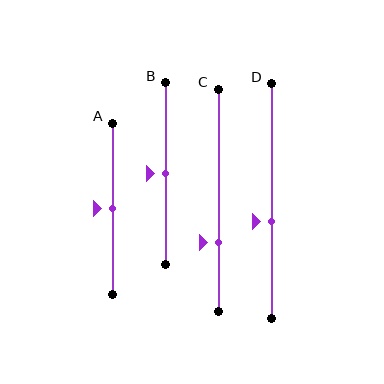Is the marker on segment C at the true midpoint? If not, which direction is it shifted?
No, the marker on segment C is shifted downward by about 19% of the segment length.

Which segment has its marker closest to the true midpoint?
Segment A has its marker closest to the true midpoint.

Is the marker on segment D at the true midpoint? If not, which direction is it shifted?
No, the marker on segment D is shifted downward by about 9% of the segment length.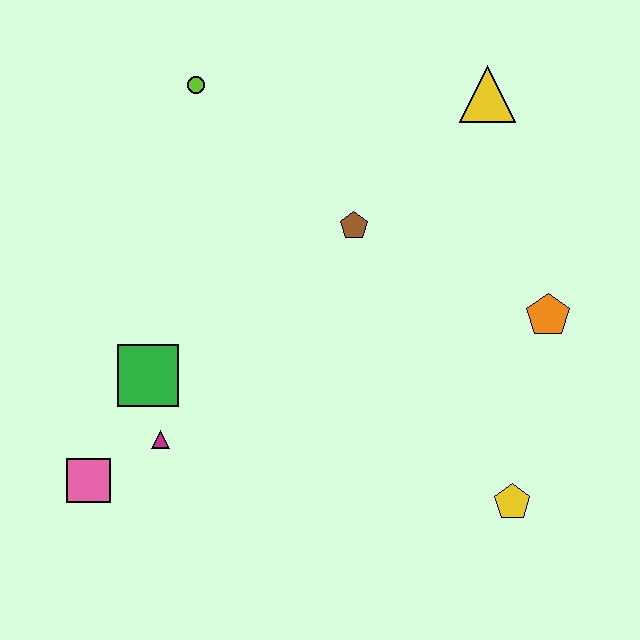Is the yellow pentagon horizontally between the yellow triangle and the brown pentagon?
No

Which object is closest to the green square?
The magenta triangle is closest to the green square.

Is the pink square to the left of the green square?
Yes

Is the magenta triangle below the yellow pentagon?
No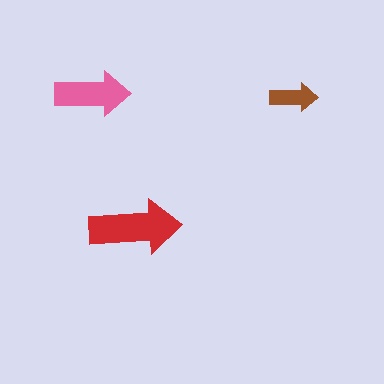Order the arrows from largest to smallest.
the red one, the pink one, the brown one.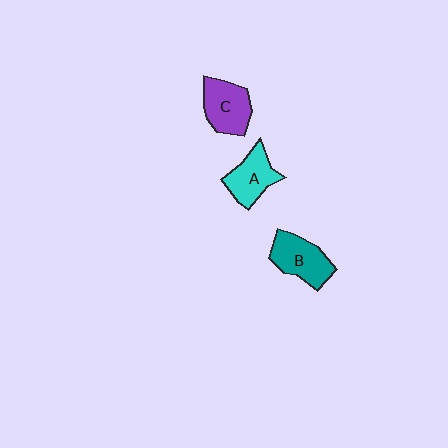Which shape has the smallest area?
Shape A (cyan).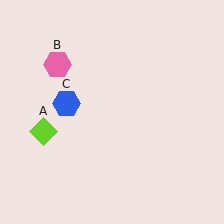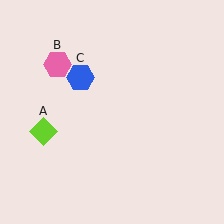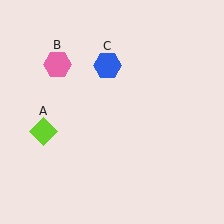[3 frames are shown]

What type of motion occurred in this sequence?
The blue hexagon (object C) rotated clockwise around the center of the scene.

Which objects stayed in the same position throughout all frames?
Lime diamond (object A) and pink hexagon (object B) remained stationary.